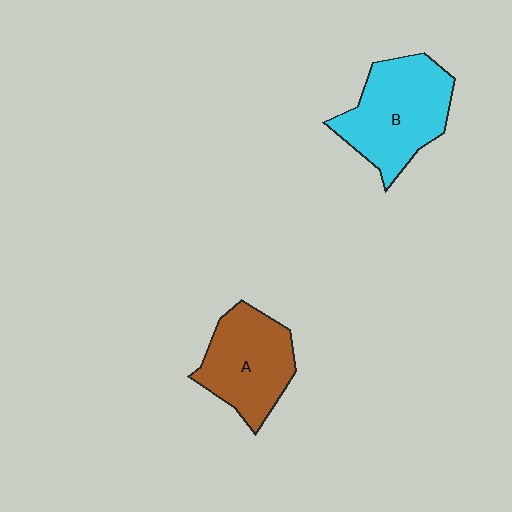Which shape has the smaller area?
Shape A (brown).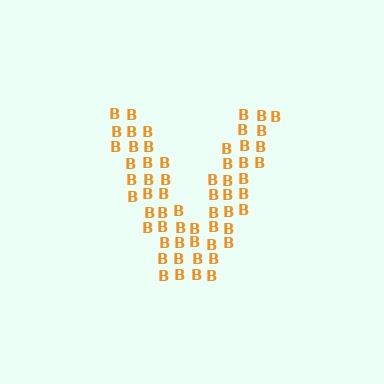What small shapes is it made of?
It is made of small letter B's.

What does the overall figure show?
The overall figure shows the letter V.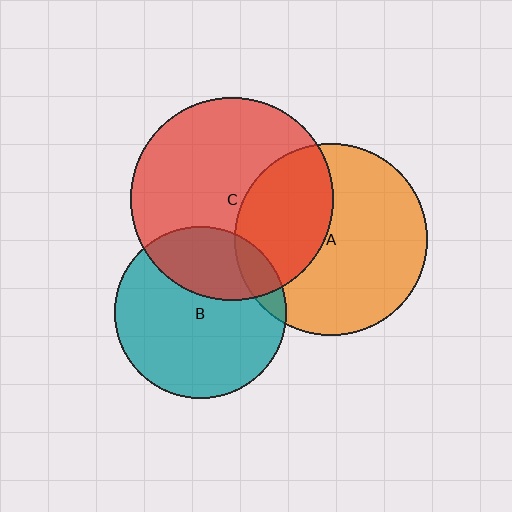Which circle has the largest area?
Circle C (red).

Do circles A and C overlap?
Yes.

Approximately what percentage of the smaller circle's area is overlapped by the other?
Approximately 35%.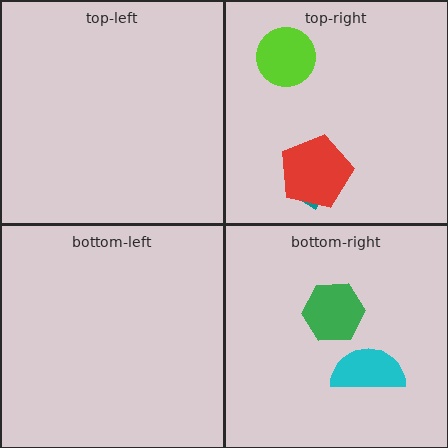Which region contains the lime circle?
The top-right region.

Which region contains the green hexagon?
The bottom-right region.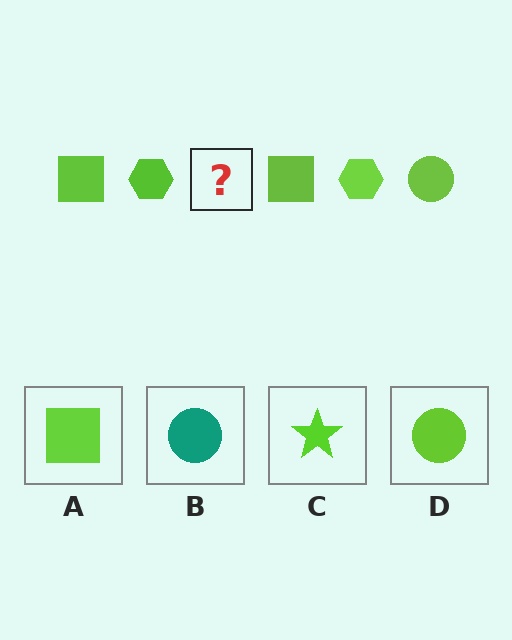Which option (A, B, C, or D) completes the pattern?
D.